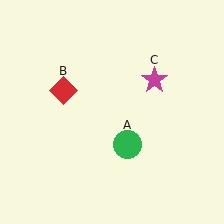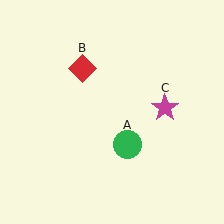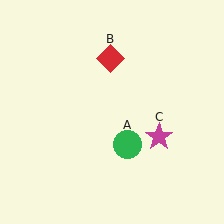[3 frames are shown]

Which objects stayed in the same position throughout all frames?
Green circle (object A) remained stationary.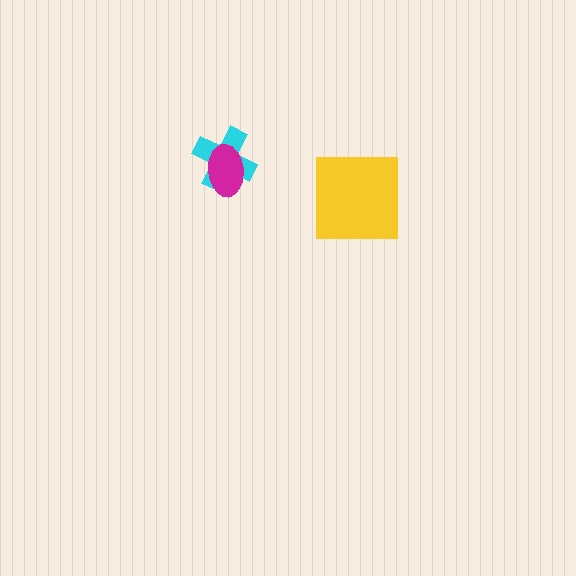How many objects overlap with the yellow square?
0 objects overlap with the yellow square.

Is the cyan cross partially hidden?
Yes, it is partially covered by another shape.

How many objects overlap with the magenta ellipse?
1 object overlaps with the magenta ellipse.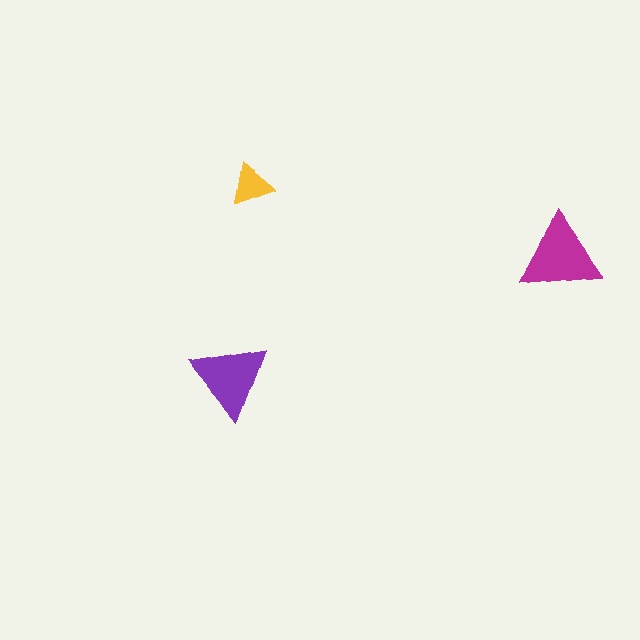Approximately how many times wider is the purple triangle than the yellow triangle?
About 2 times wider.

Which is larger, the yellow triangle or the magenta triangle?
The magenta one.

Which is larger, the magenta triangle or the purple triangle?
The magenta one.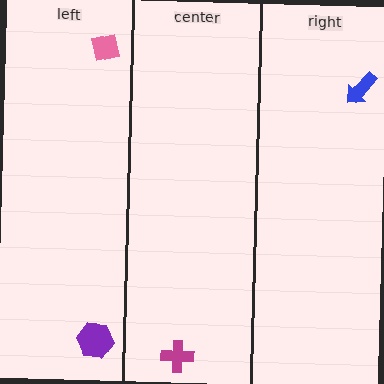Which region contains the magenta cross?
The center region.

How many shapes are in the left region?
2.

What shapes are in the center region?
The magenta cross.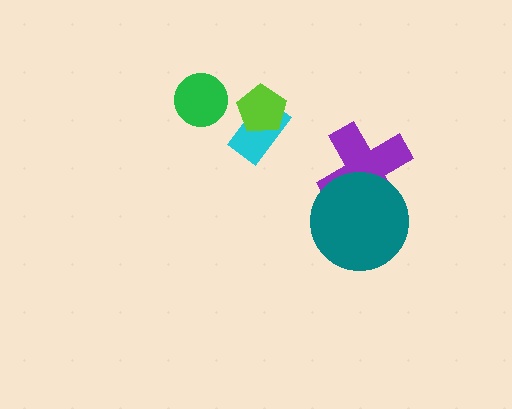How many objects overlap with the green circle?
0 objects overlap with the green circle.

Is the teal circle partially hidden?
No, no other shape covers it.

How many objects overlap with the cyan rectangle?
1 object overlaps with the cyan rectangle.